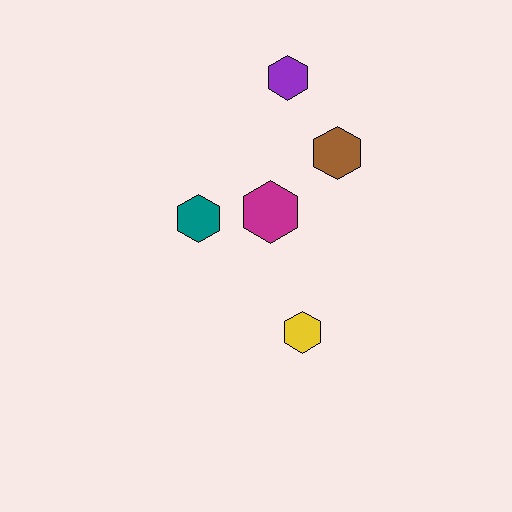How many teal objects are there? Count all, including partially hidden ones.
There is 1 teal object.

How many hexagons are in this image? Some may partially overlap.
There are 5 hexagons.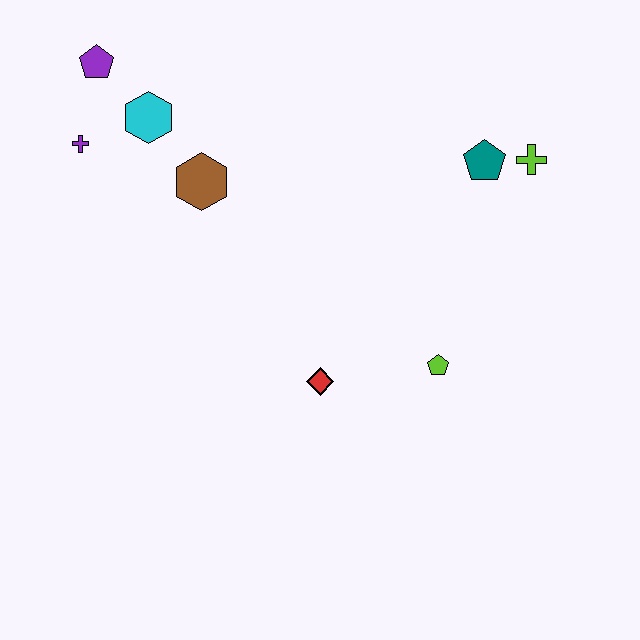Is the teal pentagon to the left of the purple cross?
No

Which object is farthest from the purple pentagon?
The lime pentagon is farthest from the purple pentagon.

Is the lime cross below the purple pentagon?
Yes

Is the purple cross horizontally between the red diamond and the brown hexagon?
No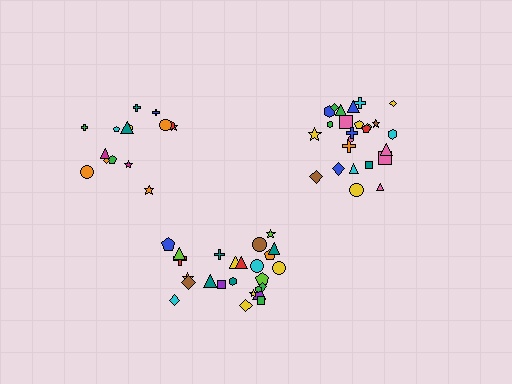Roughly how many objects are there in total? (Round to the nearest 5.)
Roughly 65 objects in total.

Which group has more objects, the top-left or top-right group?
The top-right group.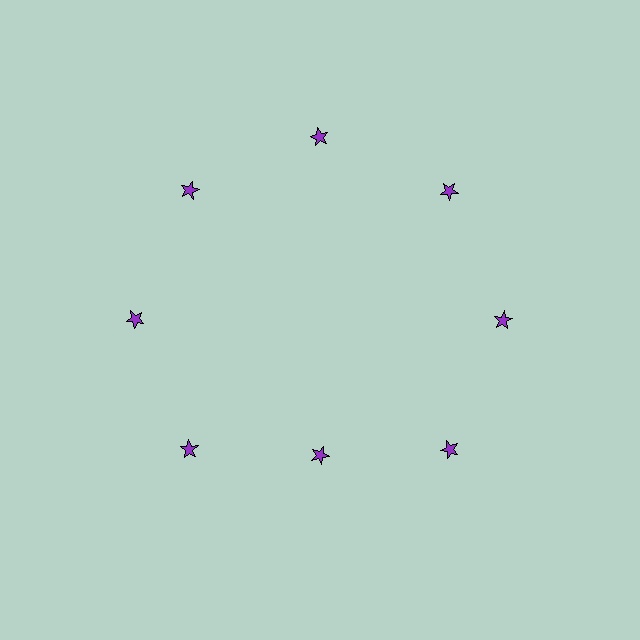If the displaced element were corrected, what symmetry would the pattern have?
It would have 8-fold rotational symmetry — the pattern would map onto itself every 45 degrees.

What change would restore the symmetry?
The symmetry would be restored by moving it outward, back onto the ring so that all 8 stars sit at equal angles and equal distance from the center.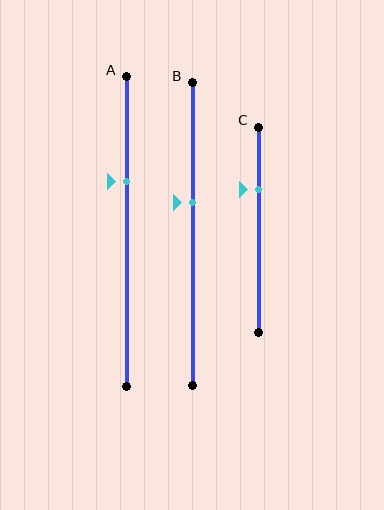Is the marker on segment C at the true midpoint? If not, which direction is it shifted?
No, the marker on segment C is shifted upward by about 20% of the segment length.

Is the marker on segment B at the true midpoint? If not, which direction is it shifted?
No, the marker on segment B is shifted upward by about 10% of the segment length.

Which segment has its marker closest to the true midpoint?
Segment B has its marker closest to the true midpoint.